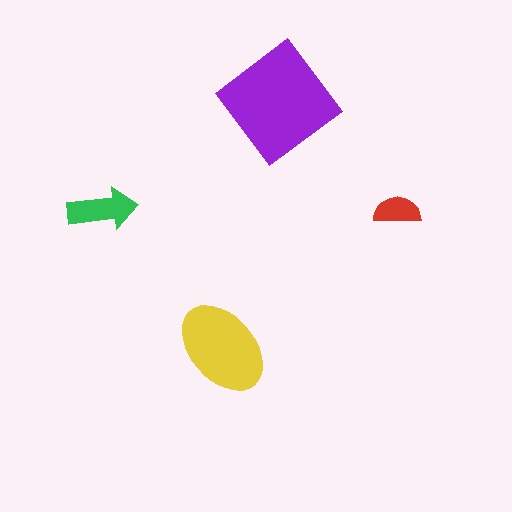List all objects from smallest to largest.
The red semicircle, the green arrow, the yellow ellipse, the purple diamond.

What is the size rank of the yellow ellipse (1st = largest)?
2nd.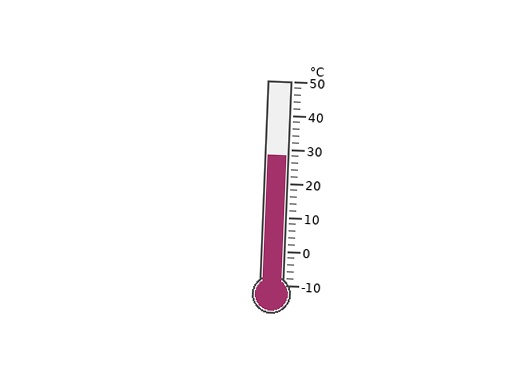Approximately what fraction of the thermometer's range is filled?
The thermometer is filled to approximately 65% of its range.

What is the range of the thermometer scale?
The thermometer scale ranges from -10°C to 50°C.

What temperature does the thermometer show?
The thermometer shows approximately 28°C.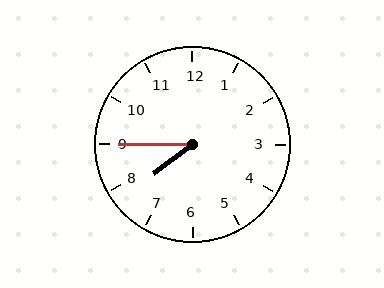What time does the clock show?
7:45.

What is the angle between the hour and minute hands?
Approximately 38 degrees.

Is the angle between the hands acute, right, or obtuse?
It is acute.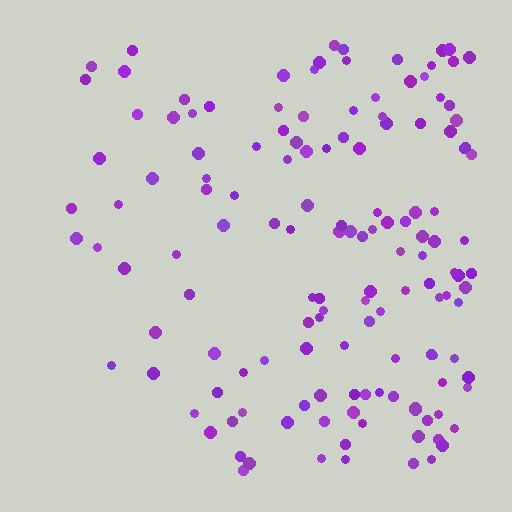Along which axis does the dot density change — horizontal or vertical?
Horizontal.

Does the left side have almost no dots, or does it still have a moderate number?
Still a moderate number, just noticeably fewer than the right.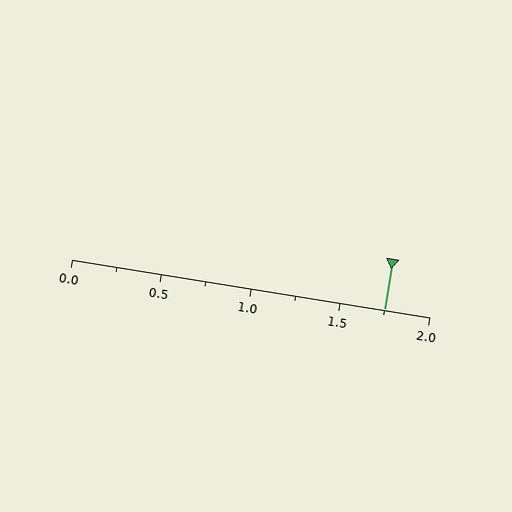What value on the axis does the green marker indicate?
The marker indicates approximately 1.75.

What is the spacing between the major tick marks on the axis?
The major ticks are spaced 0.5 apart.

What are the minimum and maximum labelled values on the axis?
The axis runs from 0.0 to 2.0.